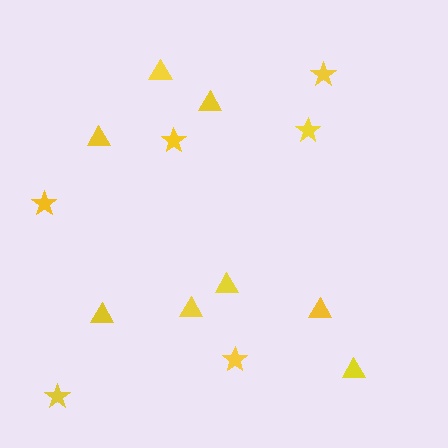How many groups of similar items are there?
There are 2 groups: one group of stars (6) and one group of triangles (8).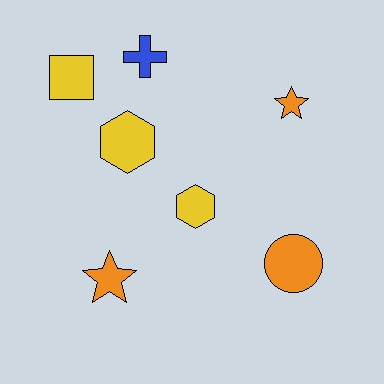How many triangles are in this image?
There are no triangles.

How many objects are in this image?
There are 7 objects.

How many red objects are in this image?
There are no red objects.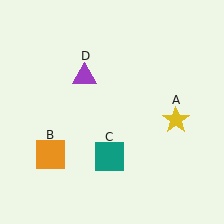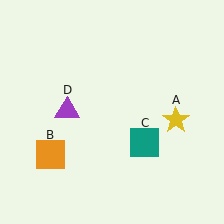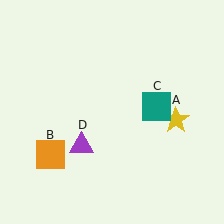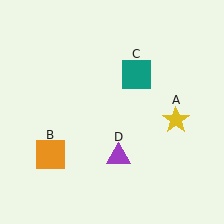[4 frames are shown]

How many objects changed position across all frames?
2 objects changed position: teal square (object C), purple triangle (object D).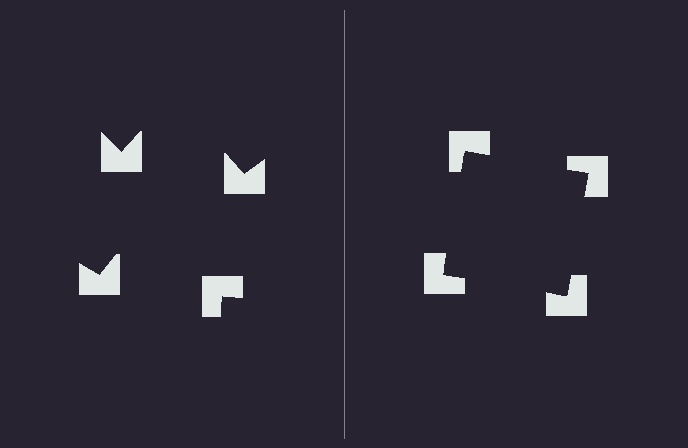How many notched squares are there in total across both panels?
8 — 4 on each side.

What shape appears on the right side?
An illusory square.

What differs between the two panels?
The notched squares are positioned identically on both sides; only the wedge orientations differ. On the right they align to a square; on the left they are misaligned.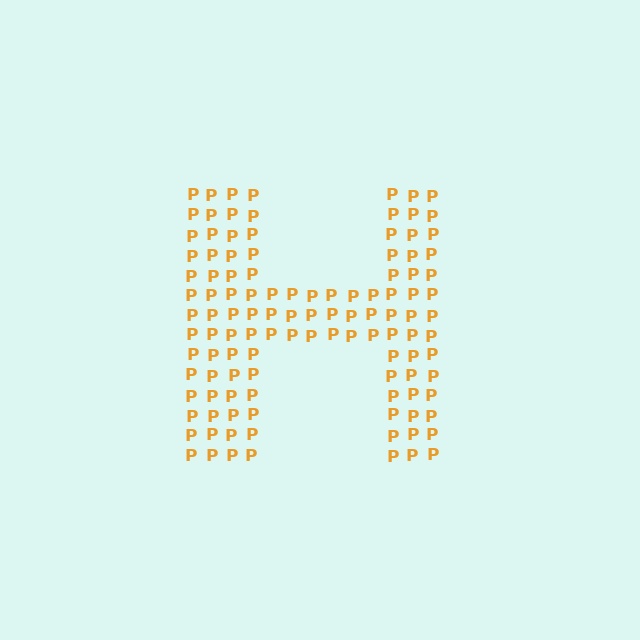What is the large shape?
The large shape is the letter H.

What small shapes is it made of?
It is made of small letter P's.